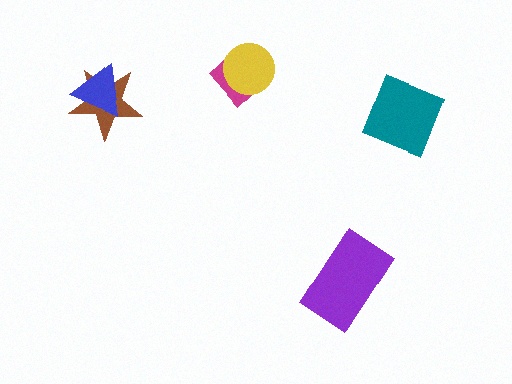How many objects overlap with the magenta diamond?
1 object overlaps with the magenta diamond.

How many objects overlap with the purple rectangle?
0 objects overlap with the purple rectangle.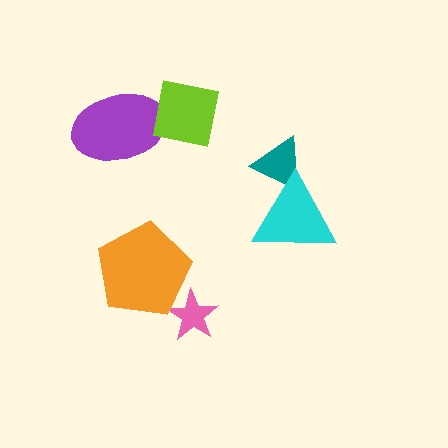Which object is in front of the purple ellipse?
The lime square is in front of the purple ellipse.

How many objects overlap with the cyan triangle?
1 object overlaps with the cyan triangle.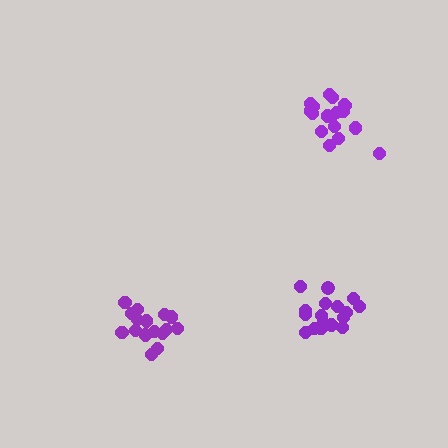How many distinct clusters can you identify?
There are 3 distinct clusters.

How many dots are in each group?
Group 1: 16 dots, Group 2: 18 dots, Group 3: 18 dots (52 total).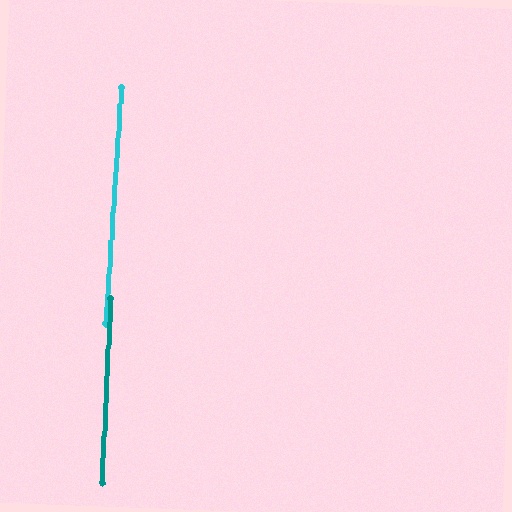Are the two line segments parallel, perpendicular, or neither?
Parallel — their directions differ by only 1.2°.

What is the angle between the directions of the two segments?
Approximately 1 degree.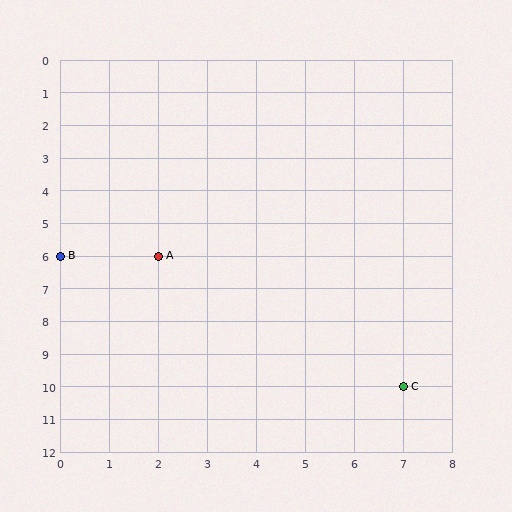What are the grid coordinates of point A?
Point A is at grid coordinates (2, 6).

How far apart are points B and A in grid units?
Points B and A are 2 columns apart.